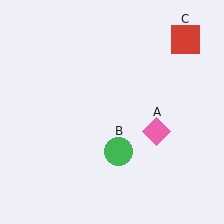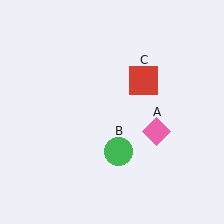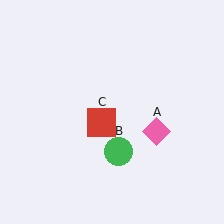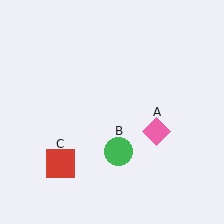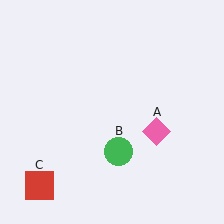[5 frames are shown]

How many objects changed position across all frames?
1 object changed position: red square (object C).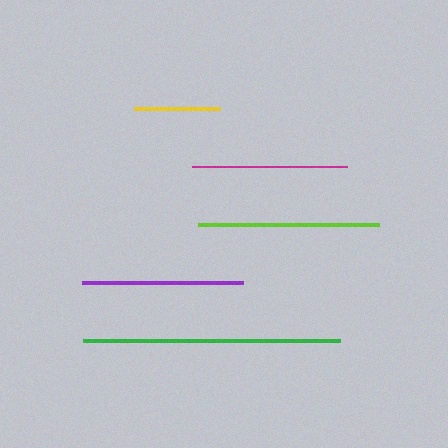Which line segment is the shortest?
The yellow line is the shortest at approximately 87 pixels.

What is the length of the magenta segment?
The magenta segment is approximately 155 pixels long.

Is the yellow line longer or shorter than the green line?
The green line is longer than the yellow line.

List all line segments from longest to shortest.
From longest to shortest: green, lime, purple, magenta, yellow.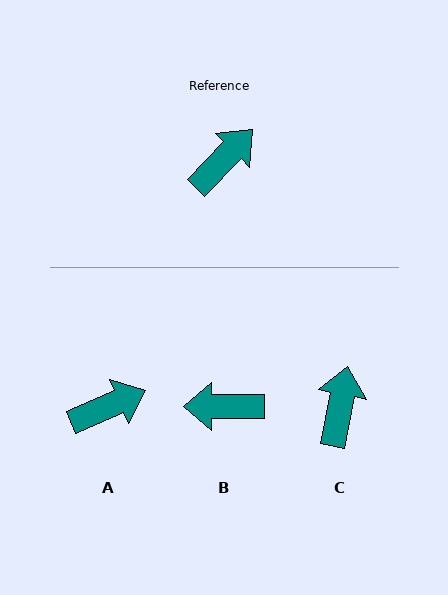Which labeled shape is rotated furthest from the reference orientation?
B, about 134 degrees away.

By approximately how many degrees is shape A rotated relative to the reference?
Approximately 23 degrees clockwise.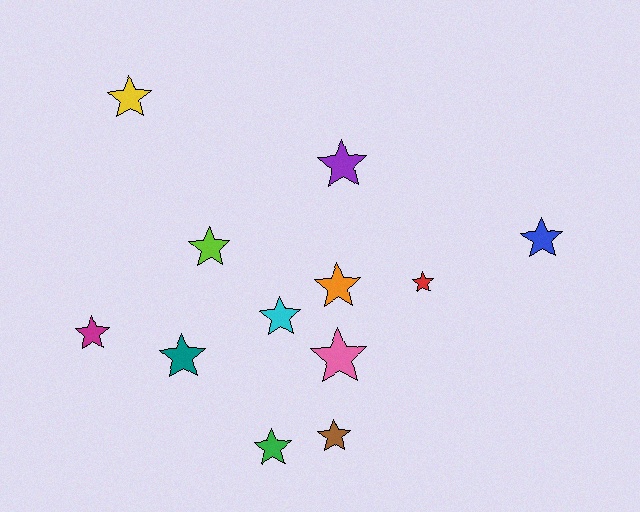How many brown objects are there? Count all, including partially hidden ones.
There is 1 brown object.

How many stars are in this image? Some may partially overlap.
There are 12 stars.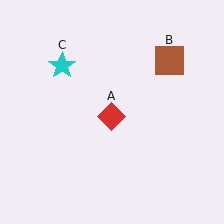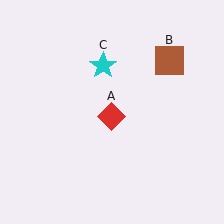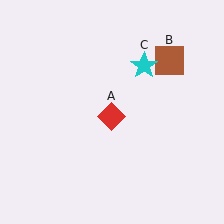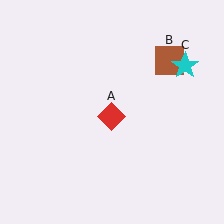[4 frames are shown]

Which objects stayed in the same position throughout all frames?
Red diamond (object A) and brown square (object B) remained stationary.